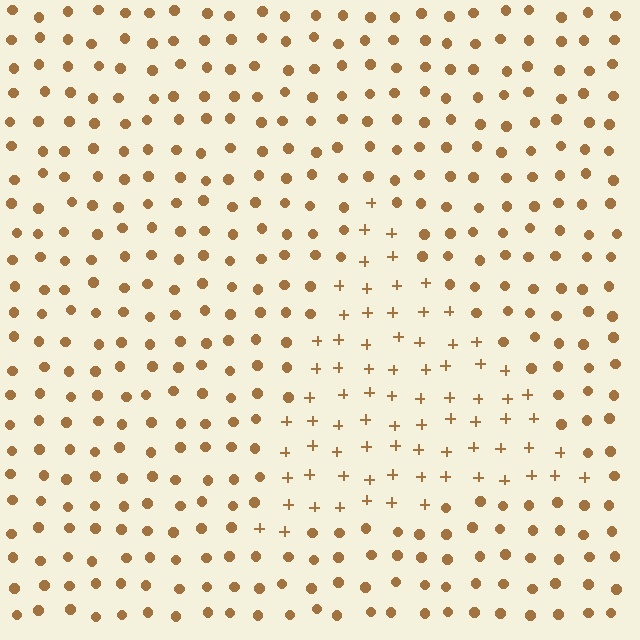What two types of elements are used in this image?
The image uses plus signs inside the triangle region and circles outside it.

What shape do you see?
I see a triangle.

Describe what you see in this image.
The image is filled with small brown elements arranged in a uniform grid. A triangle-shaped region contains plus signs, while the surrounding area contains circles. The boundary is defined purely by the change in element shape.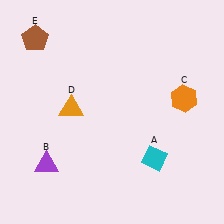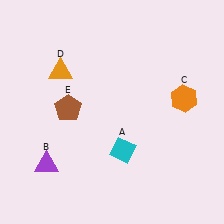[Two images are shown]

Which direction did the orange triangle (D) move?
The orange triangle (D) moved up.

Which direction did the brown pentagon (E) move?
The brown pentagon (E) moved down.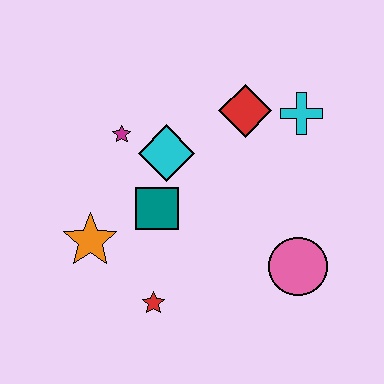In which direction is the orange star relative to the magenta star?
The orange star is below the magenta star.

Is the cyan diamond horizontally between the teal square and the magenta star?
No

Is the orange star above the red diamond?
No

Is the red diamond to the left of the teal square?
No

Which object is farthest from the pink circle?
The magenta star is farthest from the pink circle.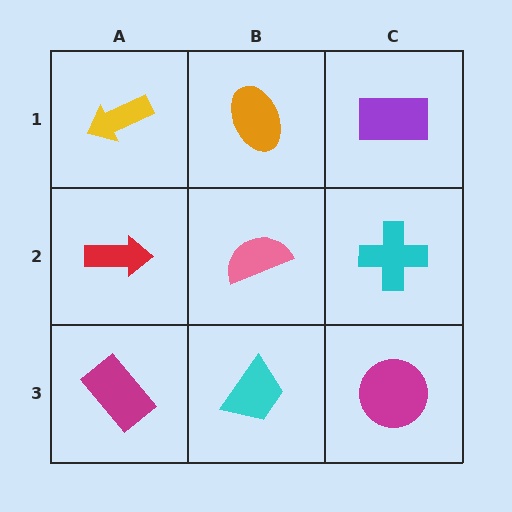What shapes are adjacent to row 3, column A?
A red arrow (row 2, column A), a cyan trapezoid (row 3, column B).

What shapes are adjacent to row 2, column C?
A purple rectangle (row 1, column C), a magenta circle (row 3, column C), a pink semicircle (row 2, column B).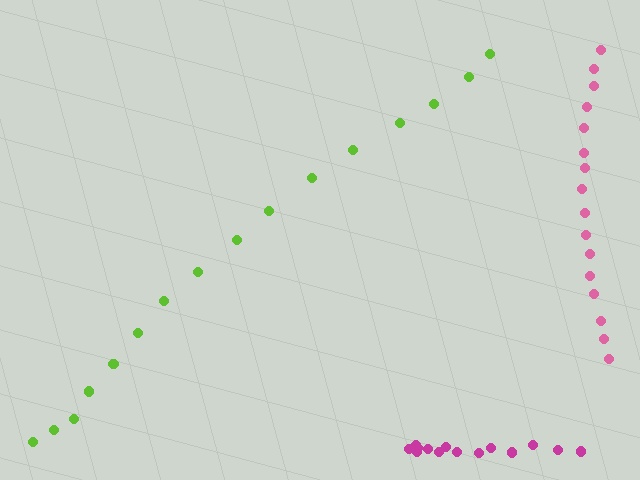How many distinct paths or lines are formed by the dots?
There are 3 distinct paths.